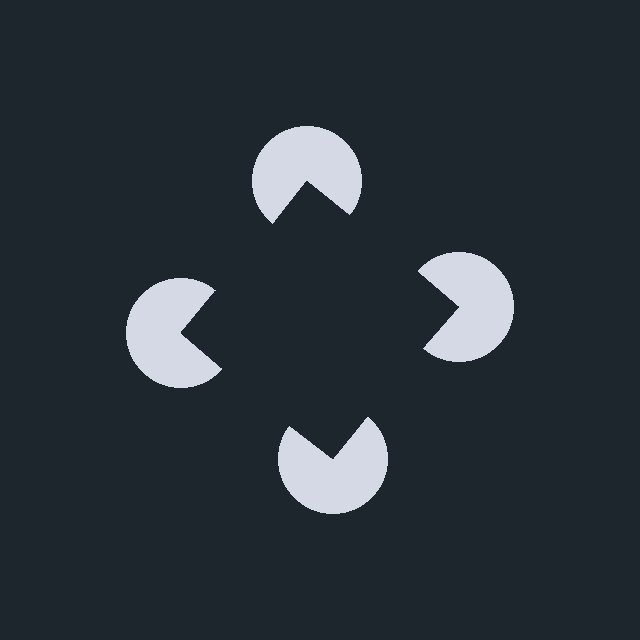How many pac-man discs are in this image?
There are 4 — one at each vertex of the illusory square.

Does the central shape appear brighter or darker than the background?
It typically appears slightly darker than the background, even though no actual brightness change is drawn.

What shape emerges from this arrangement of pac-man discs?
An illusory square — its edges are inferred from the aligned wedge cuts in the pac-man discs, not physically drawn.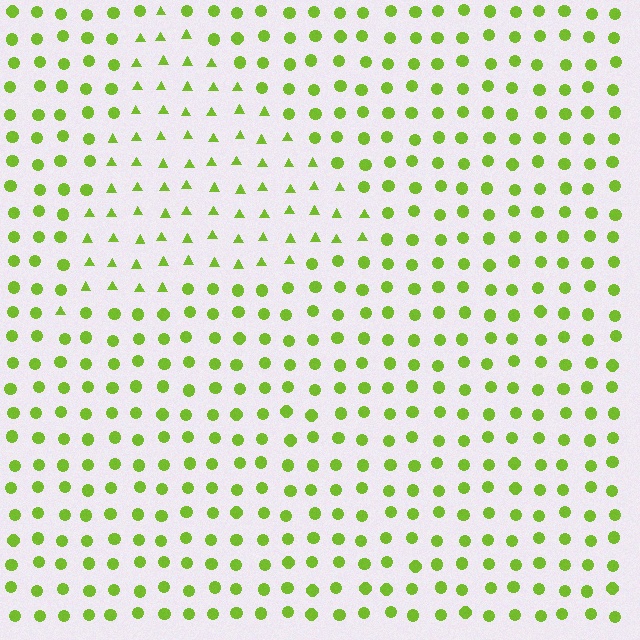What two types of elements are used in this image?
The image uses triangles inside the triangle region and circles outside it.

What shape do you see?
I see a triangle.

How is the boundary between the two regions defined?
The boundary is defined by a change in element shape: triangles inside vs. circles outside. All elements share the same color and spacing.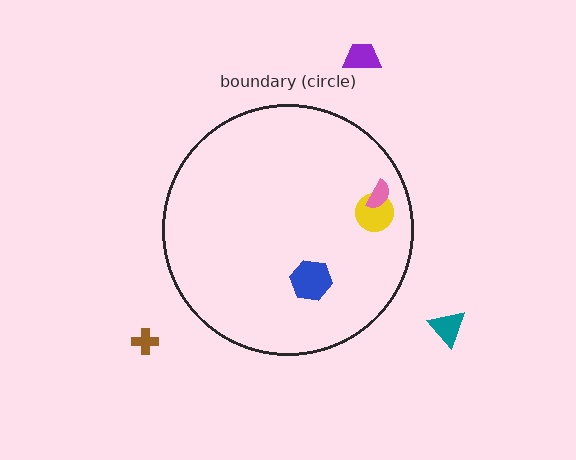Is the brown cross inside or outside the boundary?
Outside.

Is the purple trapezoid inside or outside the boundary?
Outside.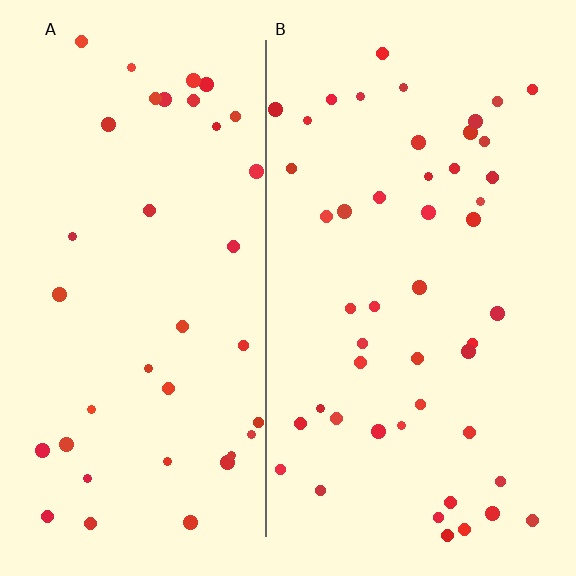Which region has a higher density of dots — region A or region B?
B (the right).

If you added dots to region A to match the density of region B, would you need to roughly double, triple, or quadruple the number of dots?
Approximately double.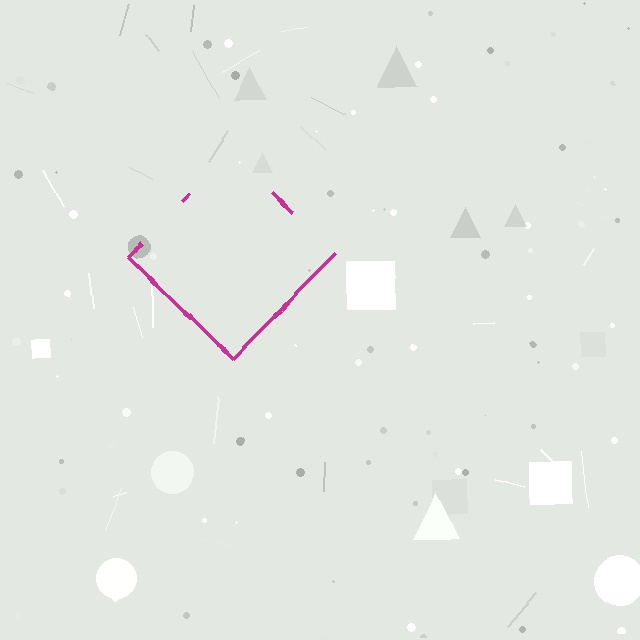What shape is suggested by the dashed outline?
The dashed outline suggests a diamond.